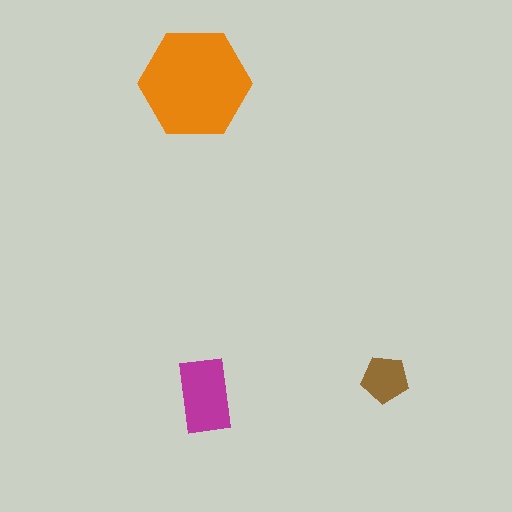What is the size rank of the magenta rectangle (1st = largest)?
2nd.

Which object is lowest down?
The magenta rectangle is bottommost.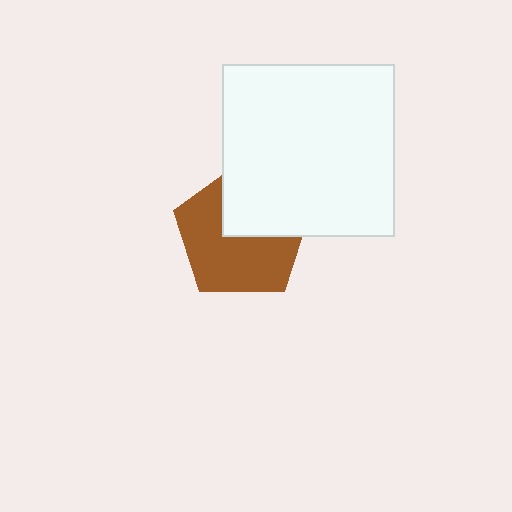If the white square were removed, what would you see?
You would see the complete brown pentagon.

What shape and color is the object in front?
The object in front is a white square.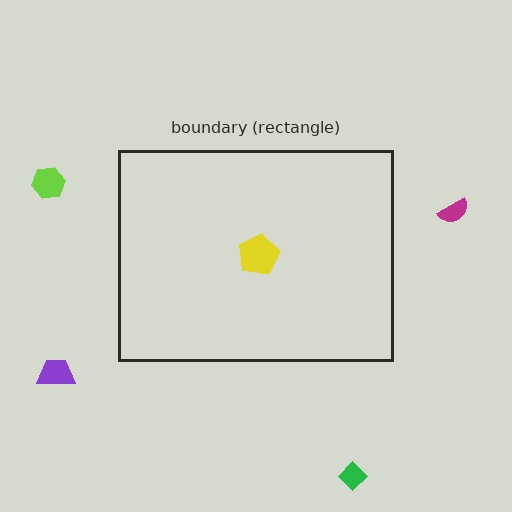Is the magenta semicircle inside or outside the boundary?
Outside.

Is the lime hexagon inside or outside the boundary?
Outside.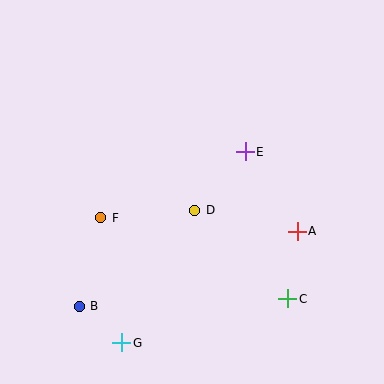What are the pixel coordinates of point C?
Point C is at (288, 299).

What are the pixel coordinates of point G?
Point G is at (122, 343).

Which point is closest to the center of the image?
Point D at (195, 210) is closest to the center.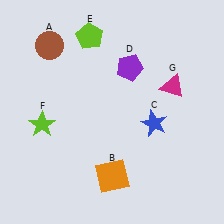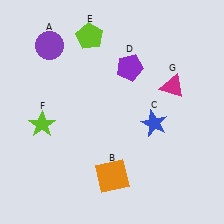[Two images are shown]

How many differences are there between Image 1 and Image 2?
There is 1 difference between the two images.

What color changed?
The circle (A) changed from brown in Image 1 to purple in Image 2.